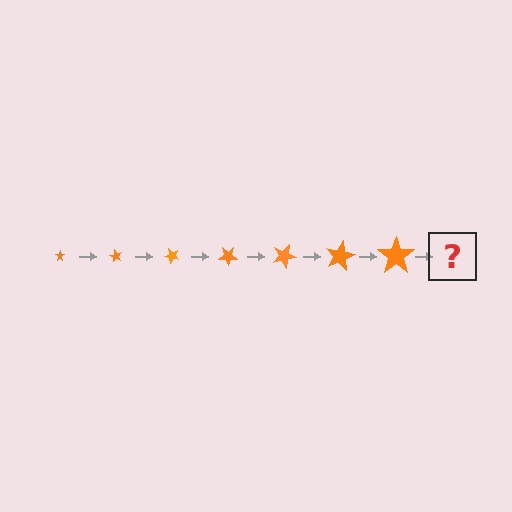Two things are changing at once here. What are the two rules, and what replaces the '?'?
The two rules are that the star grows larger each step and it rotates 60 degrees each step. The '?' should be a star, larger than the previous one and rotated 420 degrees from the start.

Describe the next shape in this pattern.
It should be a star, larger than the previous one and rotated 420 degrees from the start.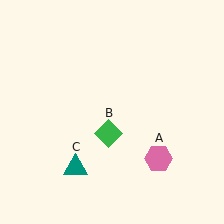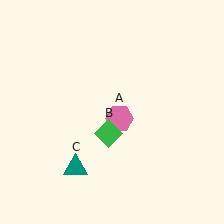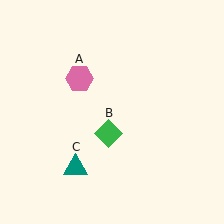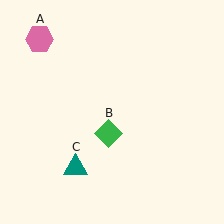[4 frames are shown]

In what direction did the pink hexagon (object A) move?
The pink hexagon (object A) moved up and to the left.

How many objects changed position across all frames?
1 object changed position: pink hexagon (object A).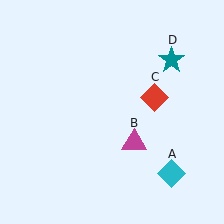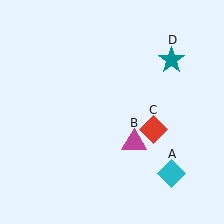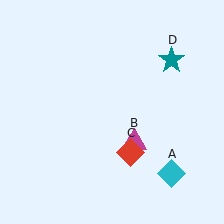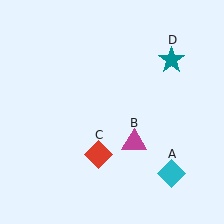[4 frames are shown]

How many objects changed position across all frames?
1 object changed position: red diamond (object C).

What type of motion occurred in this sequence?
The red diamond (object C) rotated clockwise around the center of the scene.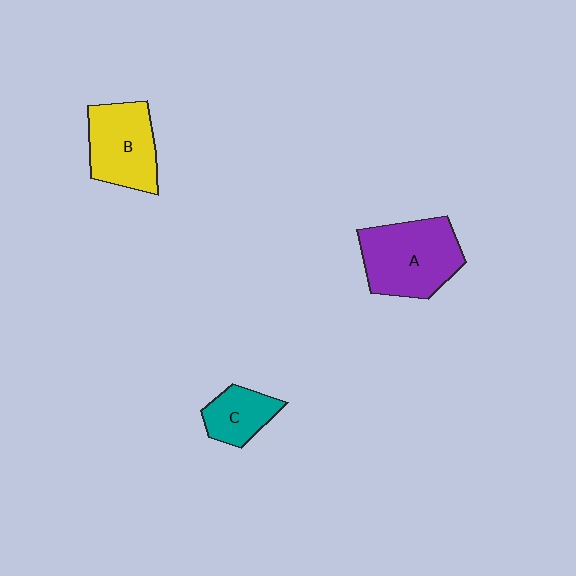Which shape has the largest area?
Shape A (purple).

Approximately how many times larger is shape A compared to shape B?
Approximately 1.2 times.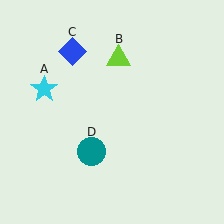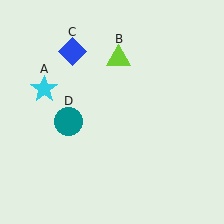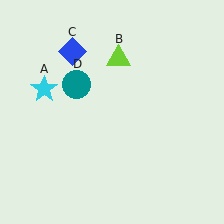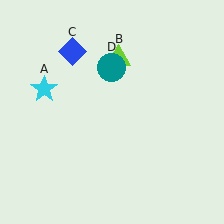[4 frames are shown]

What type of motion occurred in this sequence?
The teal circle (object D) rotated clockwise around the center of the scene.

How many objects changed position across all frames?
1 object changed position: teal circle (object D).